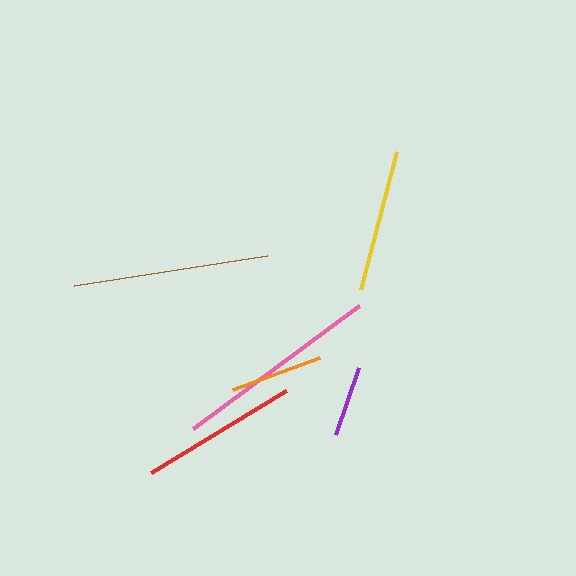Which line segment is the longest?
The pink line is the longest at approximately 206 pixels.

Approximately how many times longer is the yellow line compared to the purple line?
The yellow line is approximately 2.0 times the length of the purple line.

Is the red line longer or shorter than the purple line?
The red line is longer than the purple line.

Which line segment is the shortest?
The purple line is the shortest at approximately 71 pixels.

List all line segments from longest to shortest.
From longest to shortest: pink, brown, red, yellow, orange, purple.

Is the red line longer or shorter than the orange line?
The red line is longer than the orange line.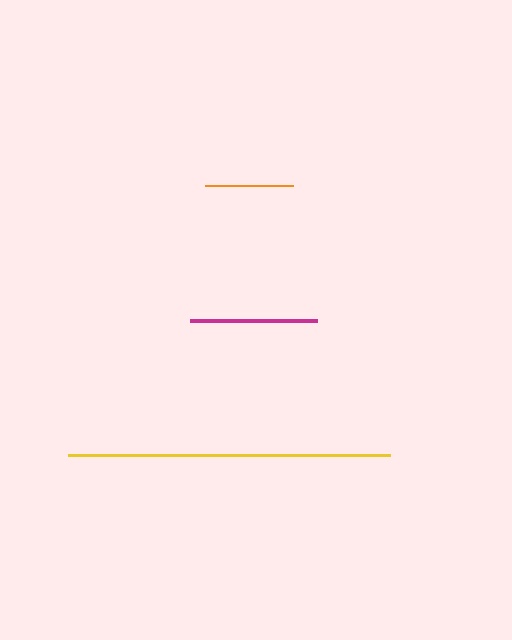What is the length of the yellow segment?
The yellow segment is approximately 322 pixels long.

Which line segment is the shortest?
The orange line is the shortest at approximately 88 pixels.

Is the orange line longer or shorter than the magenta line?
The magenta line is longer than the orange line.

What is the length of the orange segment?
The orange segment is approximately 88 pixels long.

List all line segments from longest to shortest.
From longest to shortest: yellow, magenta, orange.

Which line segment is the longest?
The yellow line is the longest at approximately 322 pixels.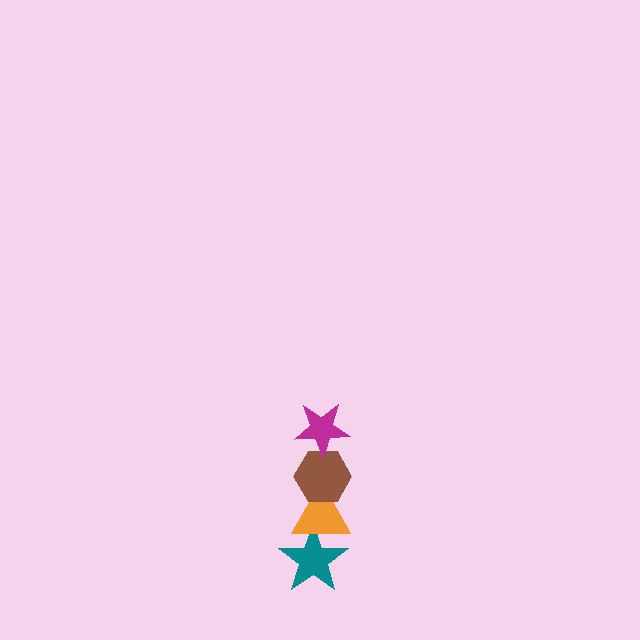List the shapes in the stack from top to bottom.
From top to bottom: the magenta star, the brown hexagon, the orange triangle, the teal star.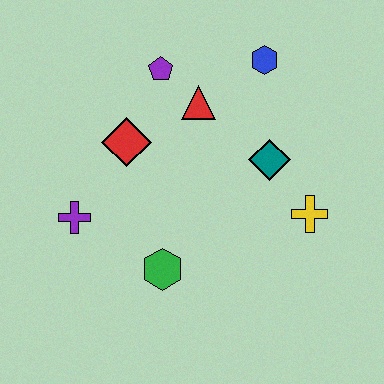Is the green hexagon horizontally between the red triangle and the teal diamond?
No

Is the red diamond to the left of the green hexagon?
Yes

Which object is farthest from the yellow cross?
The purple cross is farthest from the yellow cross.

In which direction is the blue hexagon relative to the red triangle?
The blue hexagon is to the right of the red triangle.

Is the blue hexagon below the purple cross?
No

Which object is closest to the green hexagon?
The purple cross is closest to the green hexagon.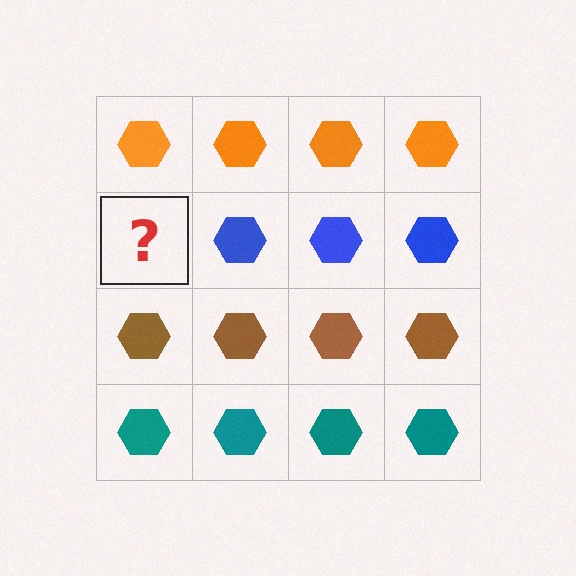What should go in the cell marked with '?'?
The missing cell should contain a blue hexagon.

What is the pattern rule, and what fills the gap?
The rule is that each row has a consistent color. The gap should be filled with a blue hexagon.